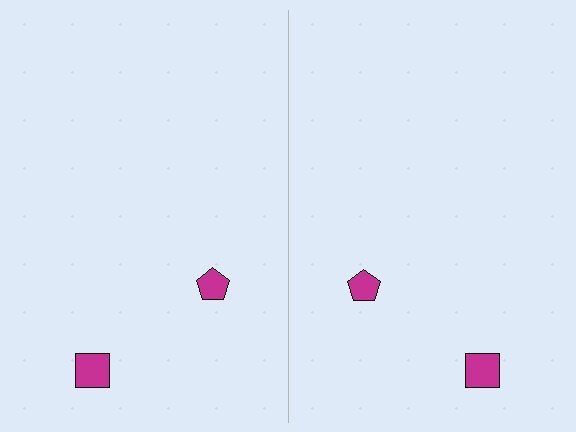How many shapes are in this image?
There are 4 shapes in this image.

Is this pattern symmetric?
Yes, this pattern has bilateral (reflection) symmetry.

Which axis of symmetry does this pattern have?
The pattern has a vertical axis of symmetry running through the center of the image.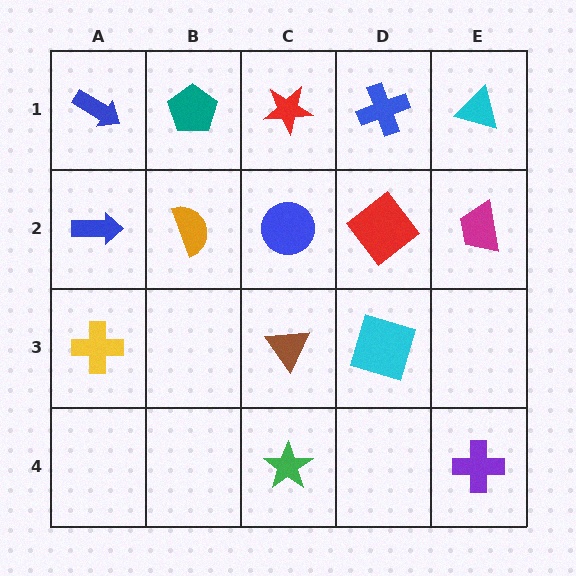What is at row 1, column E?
A cyan triangle.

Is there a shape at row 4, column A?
No, that cell is empty.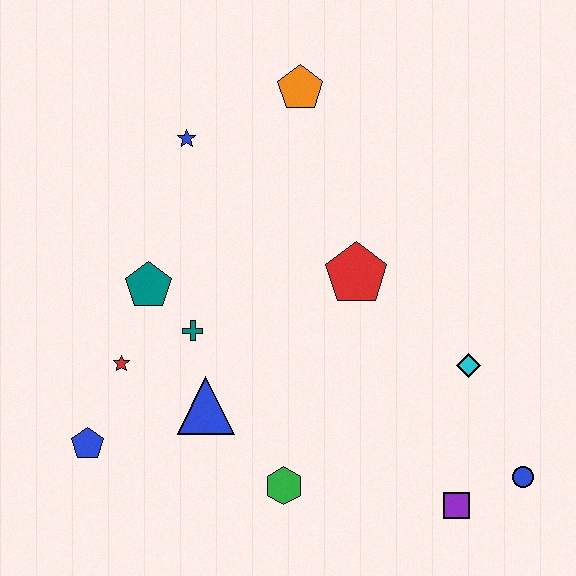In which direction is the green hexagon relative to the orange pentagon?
The green hexagon is below the orange pentagon.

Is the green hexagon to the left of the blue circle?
Yes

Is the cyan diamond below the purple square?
No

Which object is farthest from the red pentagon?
The blue pentagon is farthest from the red pentagon.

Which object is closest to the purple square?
The blue circle is closest to the purple square.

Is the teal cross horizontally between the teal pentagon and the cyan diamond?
Yes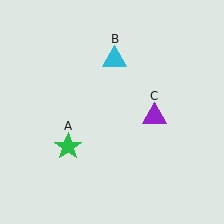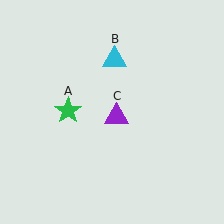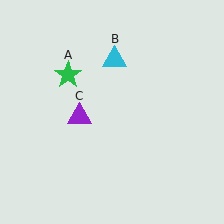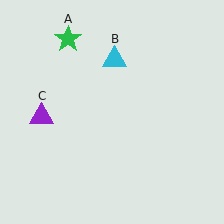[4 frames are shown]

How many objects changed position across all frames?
2 objects changed position: green star (object A), purple triangle (object C).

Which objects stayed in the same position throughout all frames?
Cyan triangle (object B) remained stationary.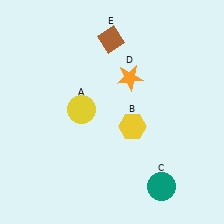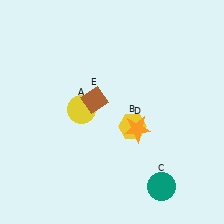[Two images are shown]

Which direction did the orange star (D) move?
The orange star (D) moved down.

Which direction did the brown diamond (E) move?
The brown diamond (E) moved down.